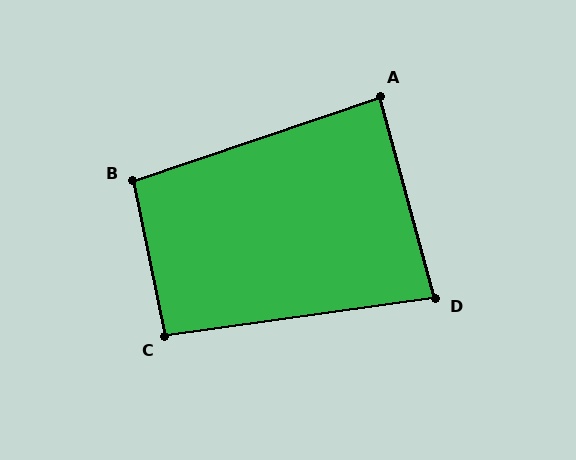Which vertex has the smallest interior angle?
D, at approximately 83 degrees.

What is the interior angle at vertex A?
Approximately 86 degrees (approximately right).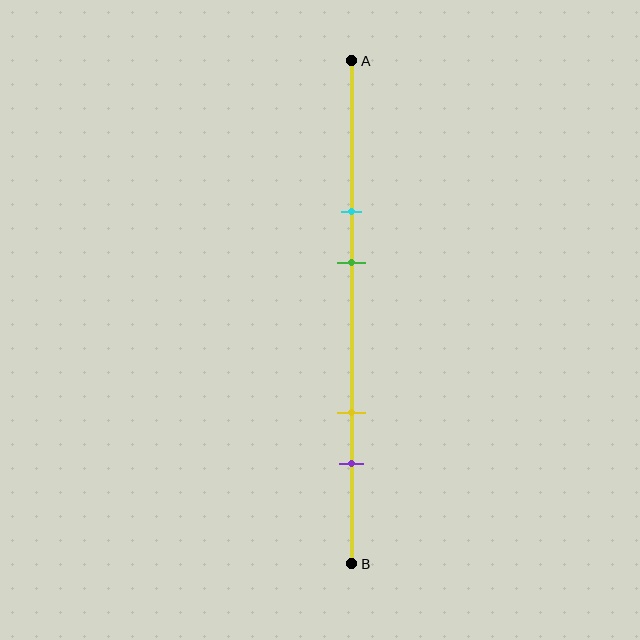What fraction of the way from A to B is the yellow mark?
The yellow mark is approximately 70% (0.7) of the way from A to B.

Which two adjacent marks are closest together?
The cyan and green marks are the closest adjacent pair.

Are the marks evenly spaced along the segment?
No, the marks are not evenly spaced.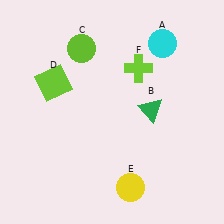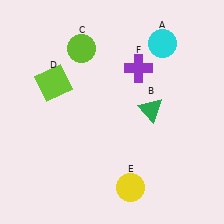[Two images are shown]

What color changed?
The cross (F) changed from lime in Image 1 to purple in Image 2.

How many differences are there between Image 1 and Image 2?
There is 1 difference between the two images.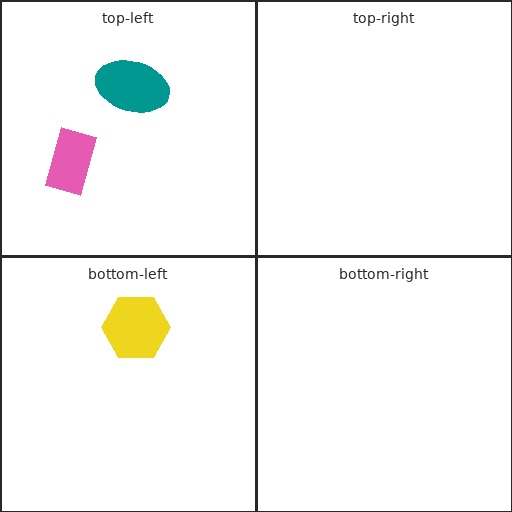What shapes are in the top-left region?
The teal ellipse, the pink rectangle.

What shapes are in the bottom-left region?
The yellow hexagon.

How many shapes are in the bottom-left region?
1.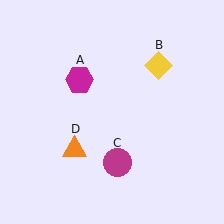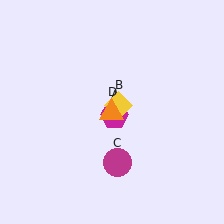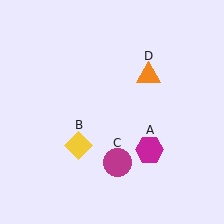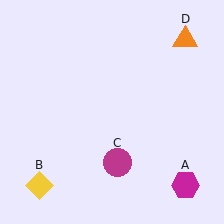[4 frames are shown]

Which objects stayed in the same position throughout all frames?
Magenta circle (object C) remained stationary.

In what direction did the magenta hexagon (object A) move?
The magenta hexagon (object A) moved down and to the right.